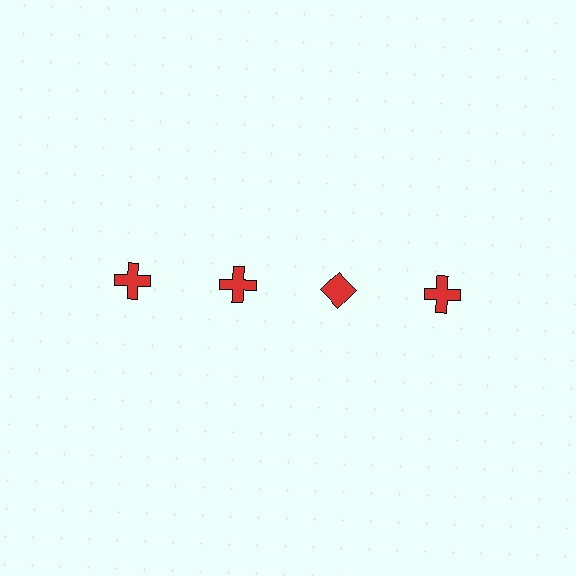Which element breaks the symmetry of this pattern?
The red diamond in the top row, center column breaks the symmetry. All other shapes are red crosses.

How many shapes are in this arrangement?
There are 4 shapes arranged in a grid pattern.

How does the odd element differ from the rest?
It has a different shape: diamond instead of cross.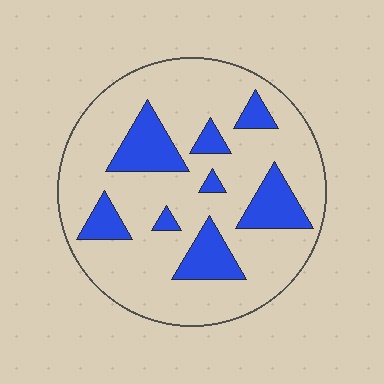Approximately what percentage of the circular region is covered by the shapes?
Approximately 20%.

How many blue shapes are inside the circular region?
8.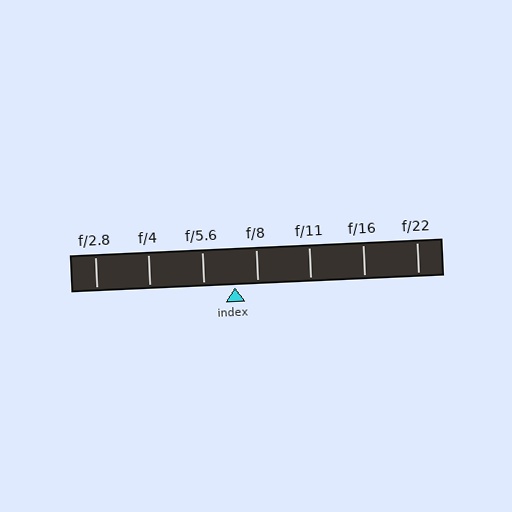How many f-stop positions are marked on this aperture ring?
There are 7 f-stop positions marked.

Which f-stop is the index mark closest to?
The index mark is closest to f/8.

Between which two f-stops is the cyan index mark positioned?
The index mark is between f/5.6 and f/8.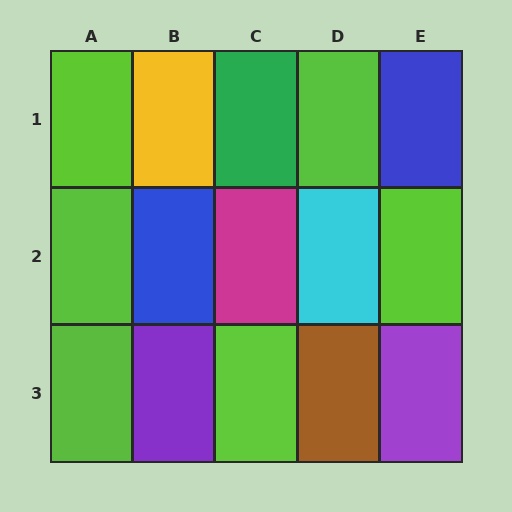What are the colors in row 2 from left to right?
Lime, blue, magenta, cyan, lime.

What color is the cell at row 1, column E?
Blue.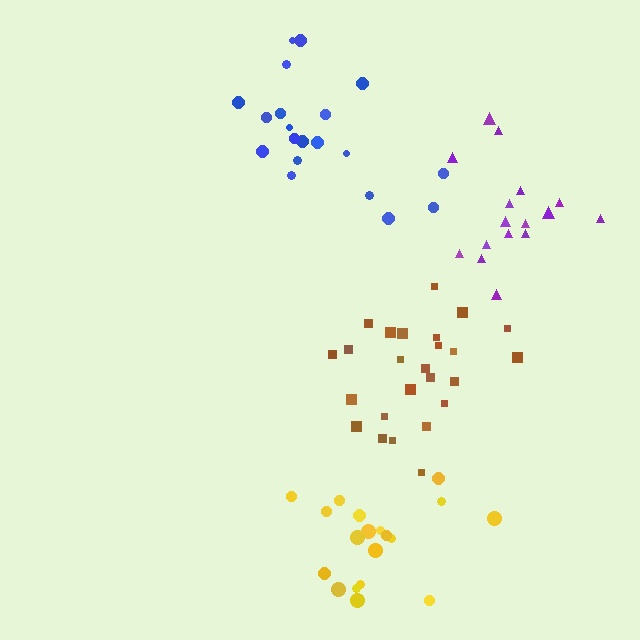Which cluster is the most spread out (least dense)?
Blue.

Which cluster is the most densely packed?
Purple.